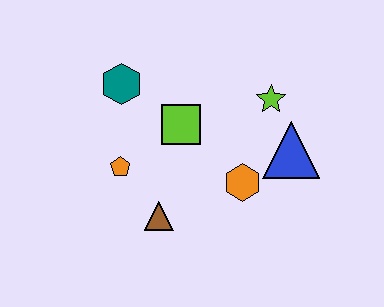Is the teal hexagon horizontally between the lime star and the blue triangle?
No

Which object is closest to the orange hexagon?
The blue triangle is closest to the orange hexagon.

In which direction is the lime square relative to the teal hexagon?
The lime square is to the right of the teal hexagon.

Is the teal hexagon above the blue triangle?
Yes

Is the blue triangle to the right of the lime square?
Yes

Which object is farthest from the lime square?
The blue triangle is farthest from the lime square.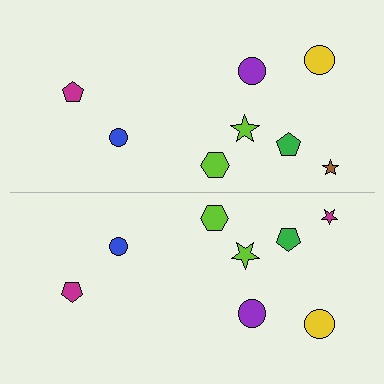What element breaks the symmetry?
The magenta star on the bottom side breaks the symmetry — its mirror counterpart is brown.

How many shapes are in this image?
There are 16 shapes in this image.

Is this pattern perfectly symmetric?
No, the pattern is not perfectly symmetric. The magenta star on the bottom side breaks the symmetry — its mirror counterpart is brown.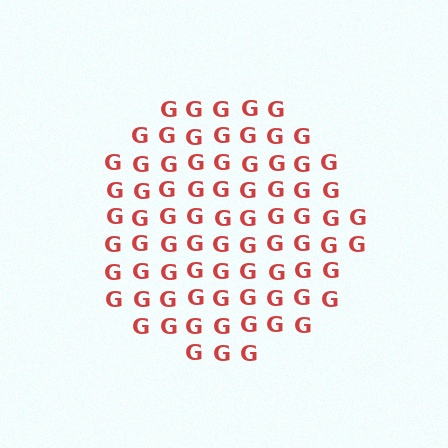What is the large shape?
The large shape is a circle.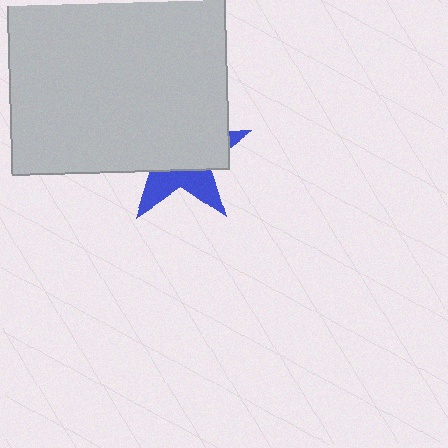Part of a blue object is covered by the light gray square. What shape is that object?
It is a star.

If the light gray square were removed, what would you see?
You would see the complete blue star.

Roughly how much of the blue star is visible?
A small part of it is visible (roughly 35%).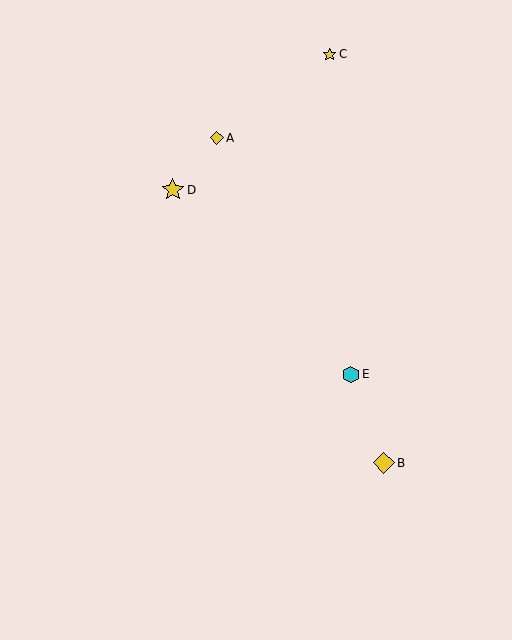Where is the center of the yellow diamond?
The center of the yellow diamond is at (217, 138).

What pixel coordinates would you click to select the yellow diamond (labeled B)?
Click at (384, 463) to select the yellow diamond B.